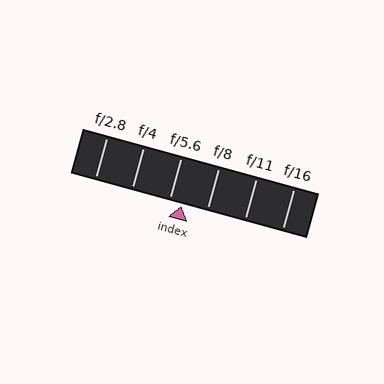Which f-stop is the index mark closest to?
The index mark is closest to f/5.6.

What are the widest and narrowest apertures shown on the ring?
The widest aperture shown is f/2.8 and the narrowest is f/16.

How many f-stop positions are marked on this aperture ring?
There are 6 f-stop positions marked.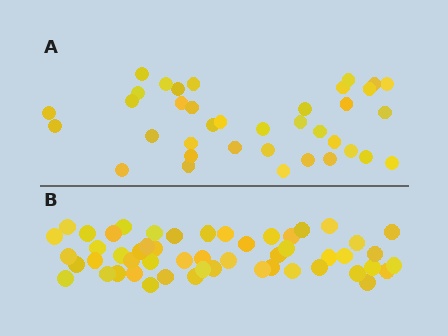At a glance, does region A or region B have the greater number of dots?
Region B (the bottom region) has more dots.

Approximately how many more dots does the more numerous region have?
Region B has approximately 15 more dots than region A.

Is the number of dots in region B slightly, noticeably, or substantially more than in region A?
Region B has noticeably more, but not dramatically so. The ratio is roughly 1.4 to 1.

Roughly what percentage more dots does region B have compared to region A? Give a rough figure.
About 40% more.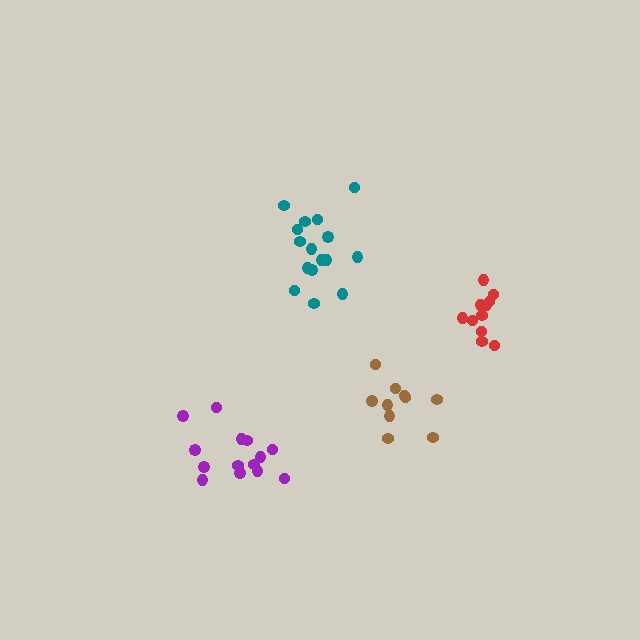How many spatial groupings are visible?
There are 4 spatial groupings.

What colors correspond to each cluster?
The clusters are colored: brown, teal, purple, red.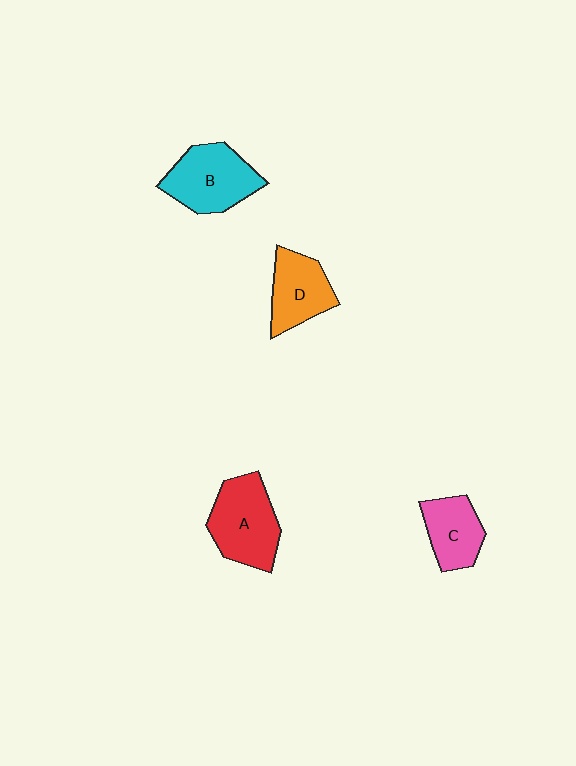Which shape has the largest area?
Shape A (red).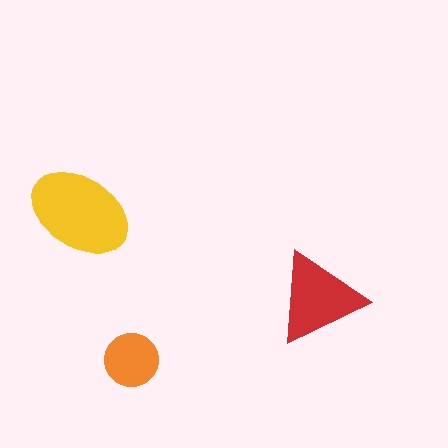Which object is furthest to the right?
The red triangle is rightmost.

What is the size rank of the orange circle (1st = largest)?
3rd.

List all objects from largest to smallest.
The yellow ellipse, the red triangle, the orange circle.